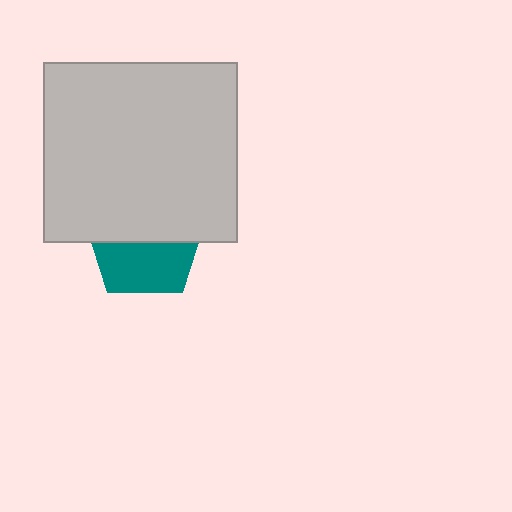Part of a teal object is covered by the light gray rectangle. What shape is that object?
It is a pentagon.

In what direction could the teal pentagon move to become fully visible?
The teal pentagon could move down. That would shift it out from behind the light gray rectangle entirely.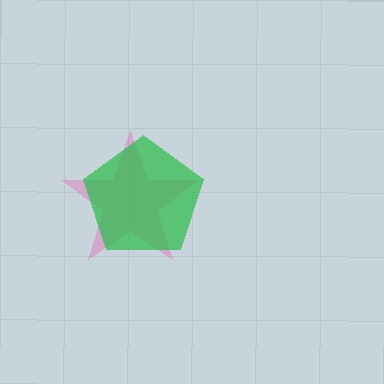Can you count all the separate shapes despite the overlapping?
Yes, there are 2 separate shapes.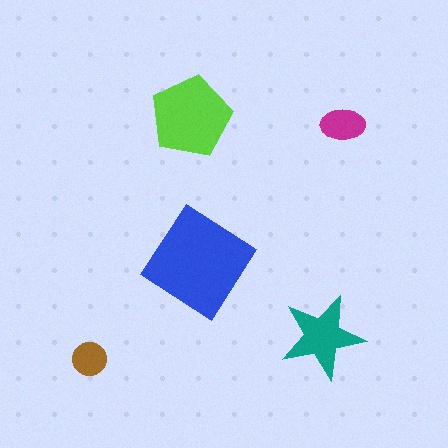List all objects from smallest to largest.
The brown circle, the magenta ellipse, the teal star, the lime pentagon, the blue diamond.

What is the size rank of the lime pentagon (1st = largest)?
2nd.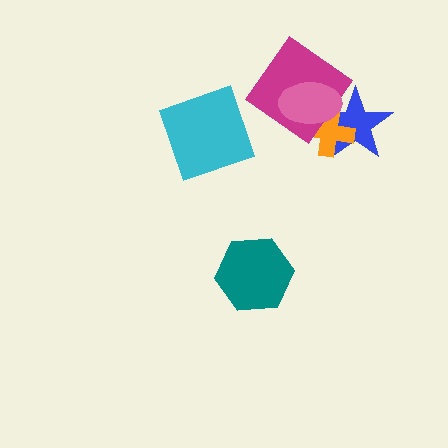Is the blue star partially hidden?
Yes, it is partially covered by another shape.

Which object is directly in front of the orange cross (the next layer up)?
The magenta diamond is directly in front of the orange cross.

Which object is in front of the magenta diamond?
The pink ellipse is in front of the magenta diamond.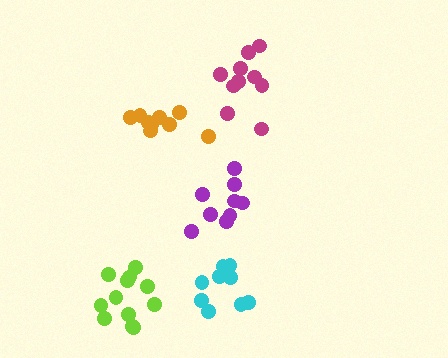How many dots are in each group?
Group 1: 12 dots, Group 2: 9 dots, Group 3: 9 dots, Group 4: 9 dots, Group 5: 10 dots (49 total).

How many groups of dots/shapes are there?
There are 5 groups.